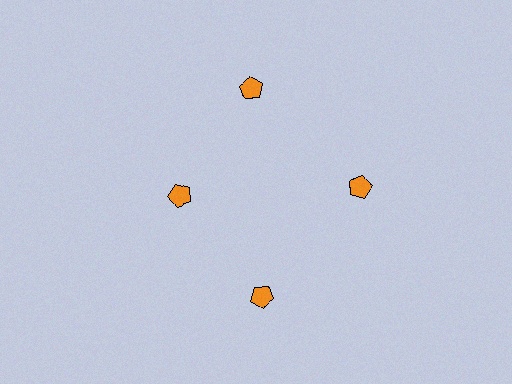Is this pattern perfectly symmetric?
No. The 4 orange pentagons are arranged in a ring, but one element near the 9 o'clock position is pulled inward toward the center, breaking the 4-fold rotational symmetry.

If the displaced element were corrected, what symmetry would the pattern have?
It would have 4-fold rotational symmetry — the pattern would map onto itself every 90 degrees.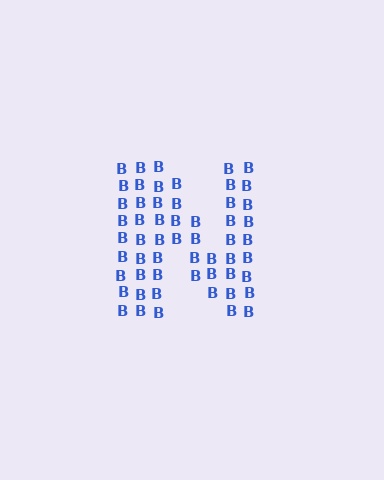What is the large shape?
The large shape is the letter N.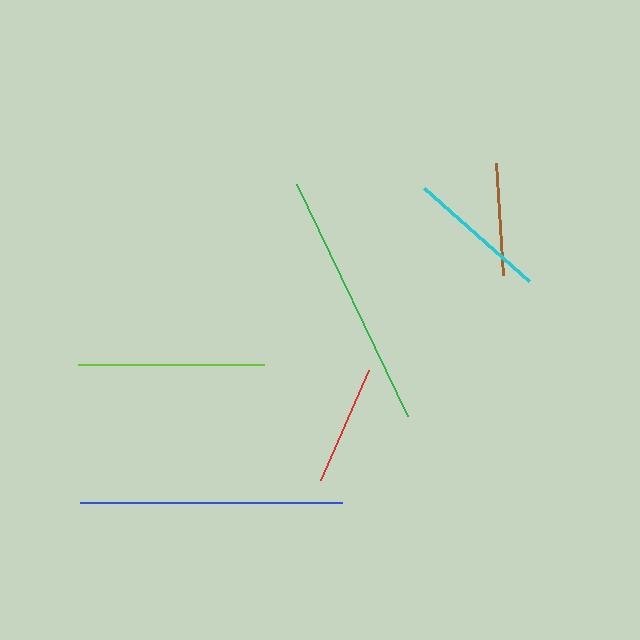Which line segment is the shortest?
The brown line is the shortest at approximately 113 pixels.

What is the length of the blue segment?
The blue segment is approximately 262 pixels long.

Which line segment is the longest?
The blue line is the longest at approximately 262 pixels.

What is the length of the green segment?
The green segment is approximately 257 pixels long.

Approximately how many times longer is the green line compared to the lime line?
The green line is approximately 1.4 times the length of the lime line.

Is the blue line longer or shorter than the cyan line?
The blue line is longer than the cyan line.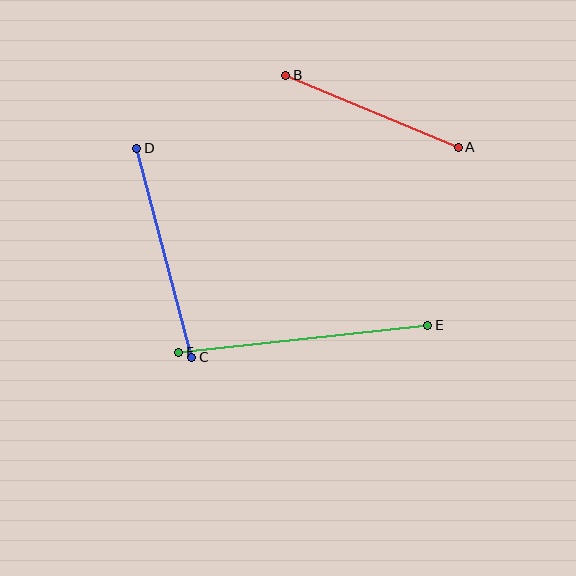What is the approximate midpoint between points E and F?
The midpoint is at approximately (303, 339) pixels.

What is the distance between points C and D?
The distance is approximately 216 pixels.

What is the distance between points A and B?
The distance is approximately 187 pixels.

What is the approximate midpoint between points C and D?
The midpoint is at approximately (164, 253) pixels.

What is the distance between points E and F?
The distance is approximately 251 pixels.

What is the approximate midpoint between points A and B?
The midpoint is at approximately (372, 111) pixels.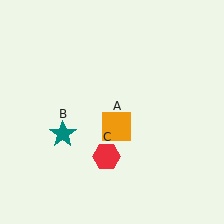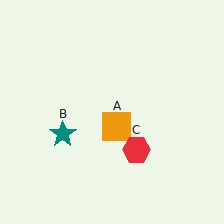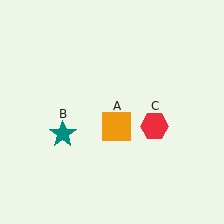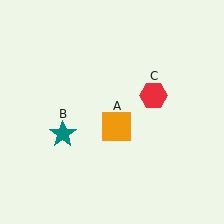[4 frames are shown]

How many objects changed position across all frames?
1 object changed position: red hexagon (object C).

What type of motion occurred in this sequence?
The red hexagon (object C) rotated counterclockwise around the center of the scene.